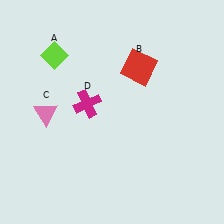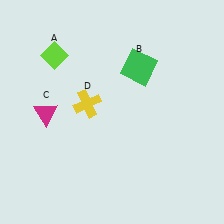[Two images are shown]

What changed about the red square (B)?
In Image 1, B is red. In Image 2, it changed to green.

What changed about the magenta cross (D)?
In Image 1, D is magenta. In Image 2, it changed to yellow.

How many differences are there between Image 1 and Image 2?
There are 3 differences between the two images.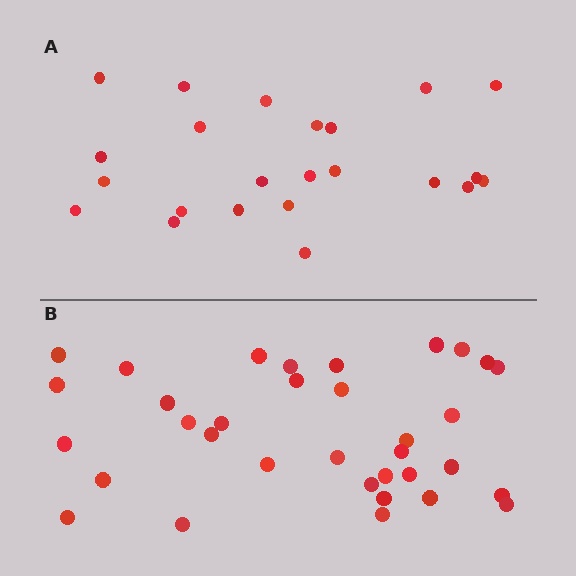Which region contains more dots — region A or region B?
Region B (the bottom region) has more dots.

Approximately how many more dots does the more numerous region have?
Region B has roughly 12 or so more dots than region A.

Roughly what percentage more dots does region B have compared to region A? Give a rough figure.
About 50% more.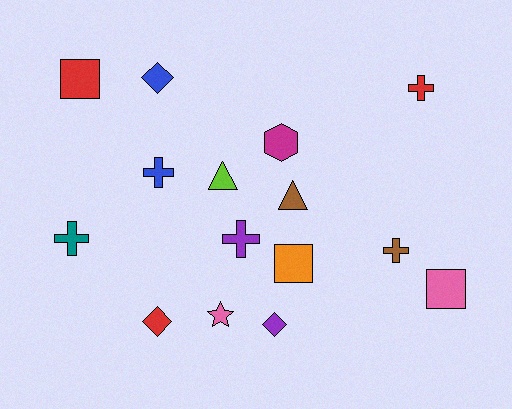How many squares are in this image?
There are 3 squares.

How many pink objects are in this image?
There are 2 pink objects.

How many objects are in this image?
There are 15 objects.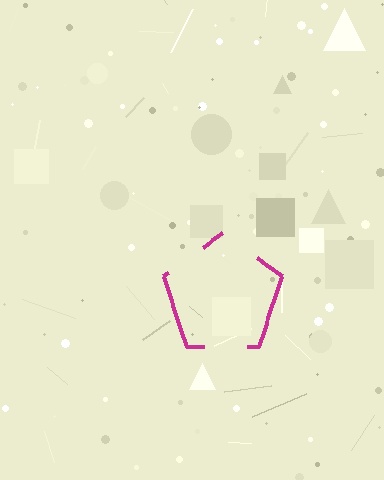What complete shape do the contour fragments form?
The contour fragments form a pentagon.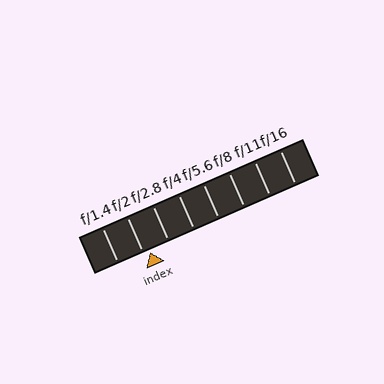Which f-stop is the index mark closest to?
The index mark is closest to f/2.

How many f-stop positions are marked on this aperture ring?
There are 8 f-stop positions marked.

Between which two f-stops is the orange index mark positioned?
The index mark is between f/2 and f/2.8.